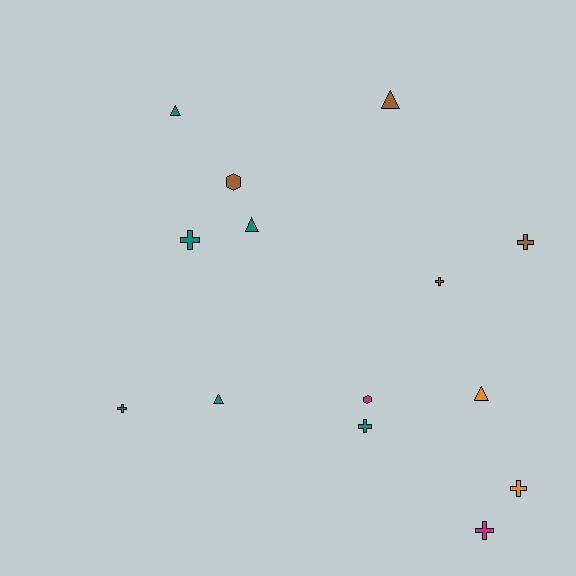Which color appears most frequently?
Teal, with 6 objects.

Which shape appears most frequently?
Cross, with 7 objects.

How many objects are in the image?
There are 14 objects.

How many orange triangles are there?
There is 1 orange triangle.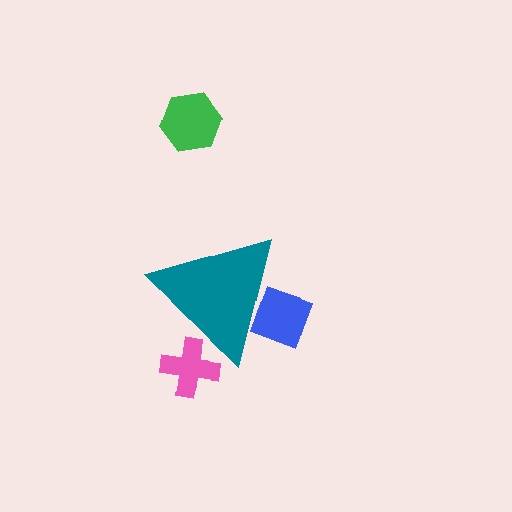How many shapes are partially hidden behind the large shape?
2 shapes are partially hidden.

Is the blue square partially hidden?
Yes, the blue square is partially hidden behind the teal triangle.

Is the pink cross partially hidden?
Yes, the pink cross is partially hidden behind the teal triangle.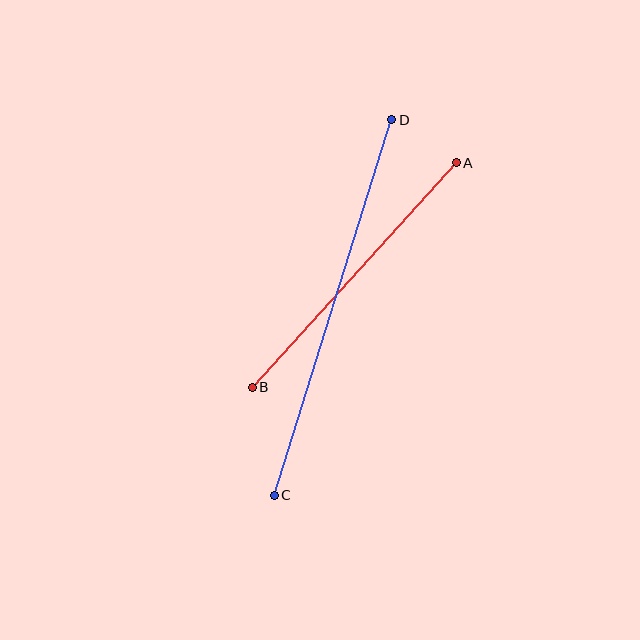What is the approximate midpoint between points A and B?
The midpoint is at approximately (354, 275) pixels.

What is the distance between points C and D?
The distance is approximately 394 pixels.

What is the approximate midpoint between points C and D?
The midpoint is at approximately (333, 308) pixels.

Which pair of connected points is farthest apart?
Points C and D are farthest apart.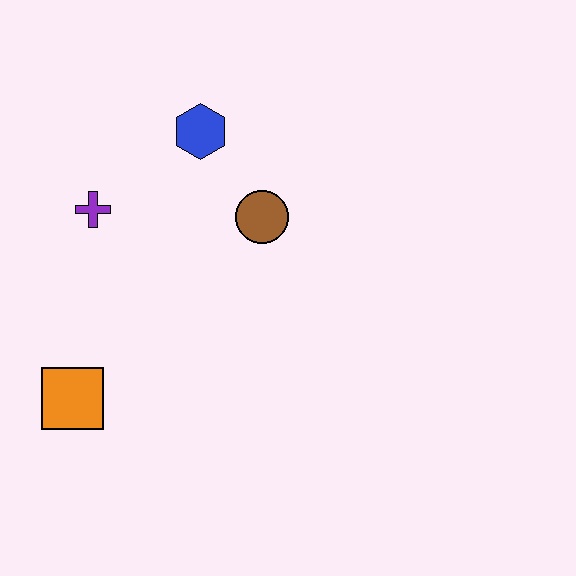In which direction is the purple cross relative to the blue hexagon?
The purple cross is to the left of the blue hexagon.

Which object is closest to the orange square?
The purple cross is closest to the orange square.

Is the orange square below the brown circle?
Yes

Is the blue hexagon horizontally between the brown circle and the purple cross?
Yes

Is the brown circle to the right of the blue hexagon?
Yes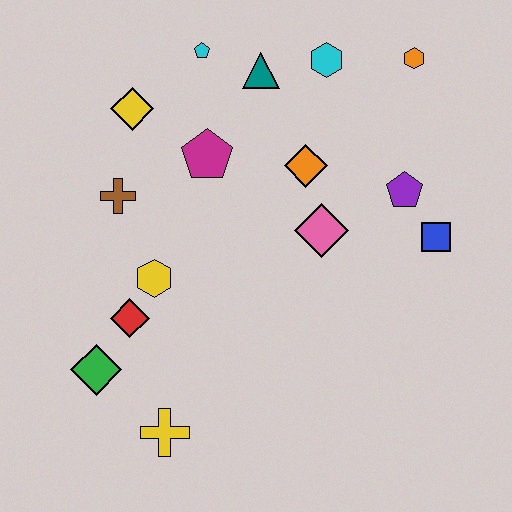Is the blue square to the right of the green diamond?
Yes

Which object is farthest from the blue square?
The green diamond is farthest from the blue square.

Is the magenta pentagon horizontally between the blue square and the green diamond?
Yes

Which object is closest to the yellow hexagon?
The red diamond is closest to the yellow hexagon.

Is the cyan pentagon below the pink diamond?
No